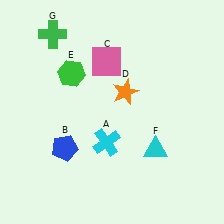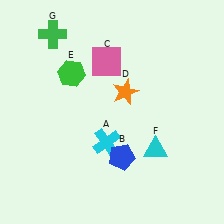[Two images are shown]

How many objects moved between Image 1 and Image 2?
1 object moved between the two images.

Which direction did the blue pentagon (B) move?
The blue pentagon (B) moved right.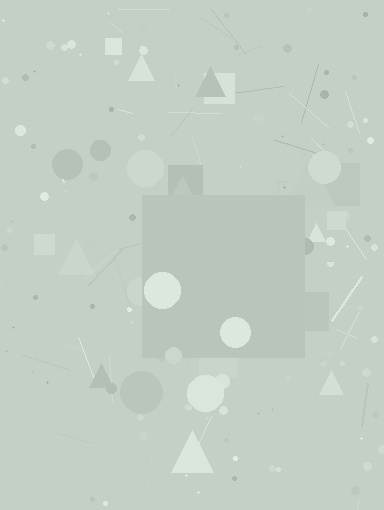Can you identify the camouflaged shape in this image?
The camouflaged shape is a square.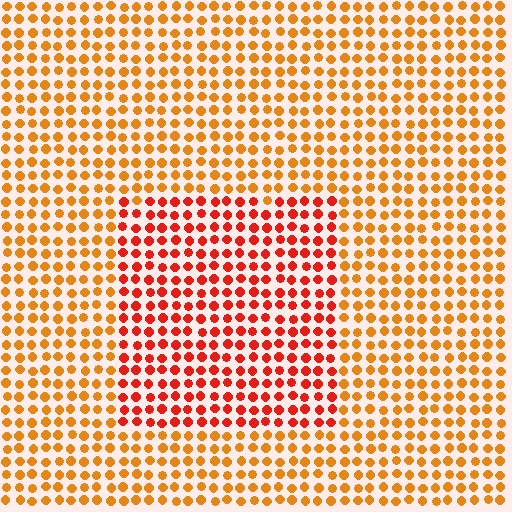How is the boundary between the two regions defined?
The boundary is defined purely by a slight shift in hue (about 31 degrees). Spacing, size, and orientation are identical on both sides.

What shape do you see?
I see a rectangle.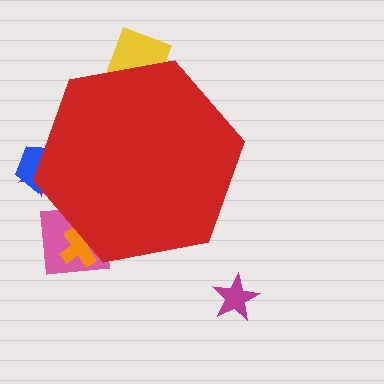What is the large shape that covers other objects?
A red hexagon.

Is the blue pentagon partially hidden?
Yes, the blue pentagon is partially hidden behind the red hexagon.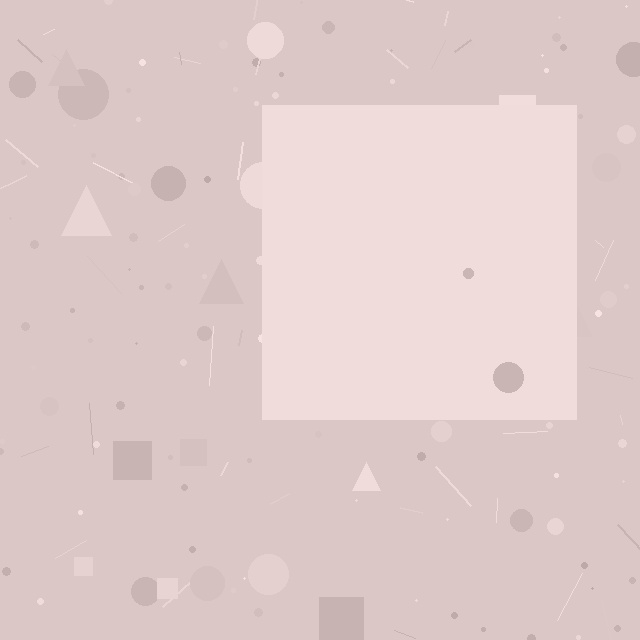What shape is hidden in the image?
A square is hidden in the image.